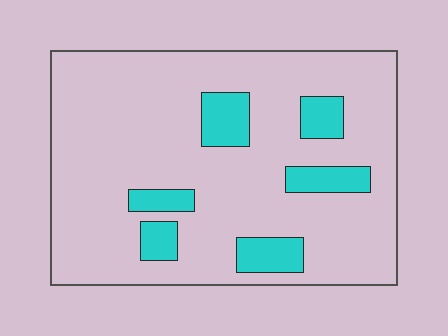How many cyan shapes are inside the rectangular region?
6.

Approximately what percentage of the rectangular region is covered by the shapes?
Approximately 15%.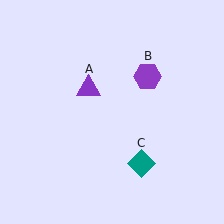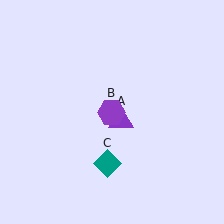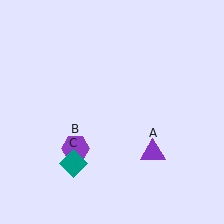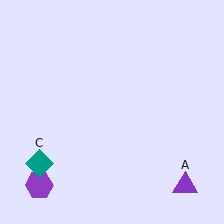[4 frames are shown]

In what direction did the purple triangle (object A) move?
The purple triangle (object A) moved down and to the right.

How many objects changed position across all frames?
3 objects changed position: purple triangle (object A), purple hexagon (object B), teal diamond (object C).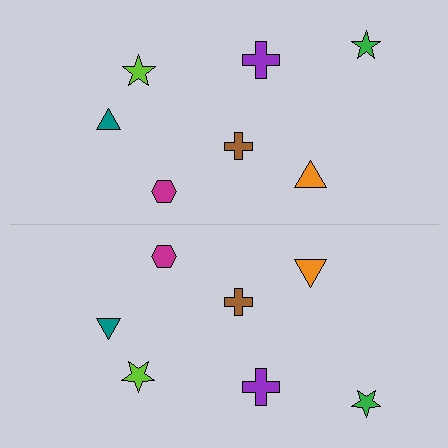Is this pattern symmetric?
Yes, this pattern has bilateral (reflection) symmetry.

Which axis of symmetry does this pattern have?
The pattern has a horizontal axis of symmetry running through the center of the image.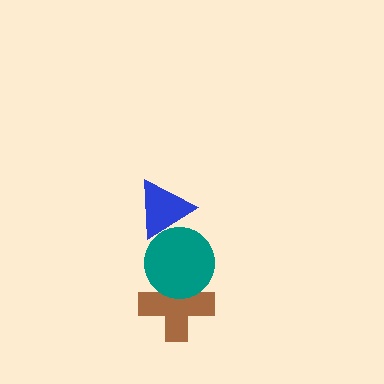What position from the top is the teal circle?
The teal circle is 2nd from the top.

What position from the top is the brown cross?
The brown cross is 3rd from the top.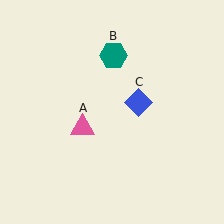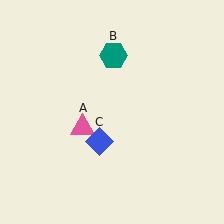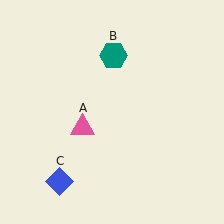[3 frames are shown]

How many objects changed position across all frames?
1 object changed position: blue diamond (object C).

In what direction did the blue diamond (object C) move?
The blue diamond (object C) moved down and to the left.